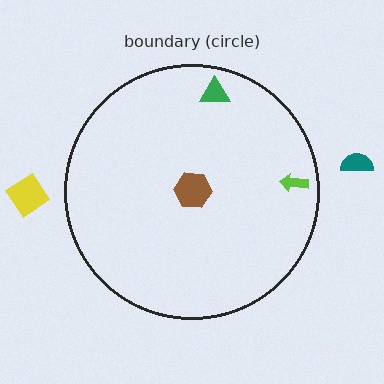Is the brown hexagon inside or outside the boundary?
Inside.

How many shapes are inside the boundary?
3 inside, 2 outside.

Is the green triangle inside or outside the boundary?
Inside.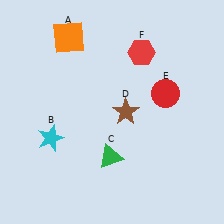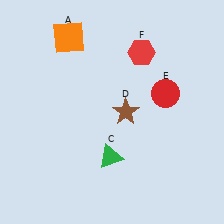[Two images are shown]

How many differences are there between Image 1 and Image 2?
There is 1 difference between the two images.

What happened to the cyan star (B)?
The cyan star (B) was removed in Image 2. It was in the bottom-left area of Image 1.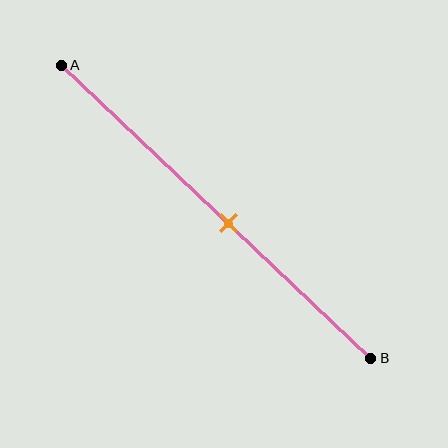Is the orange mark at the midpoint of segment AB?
No, the mark is at about 55% from A, not at the 50% midpoint.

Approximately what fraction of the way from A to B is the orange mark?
The orange mark is approximately 55% of the way from A to B.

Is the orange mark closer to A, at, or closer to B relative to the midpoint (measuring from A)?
The orange mark is closer to point B than the midpoint of segment AB.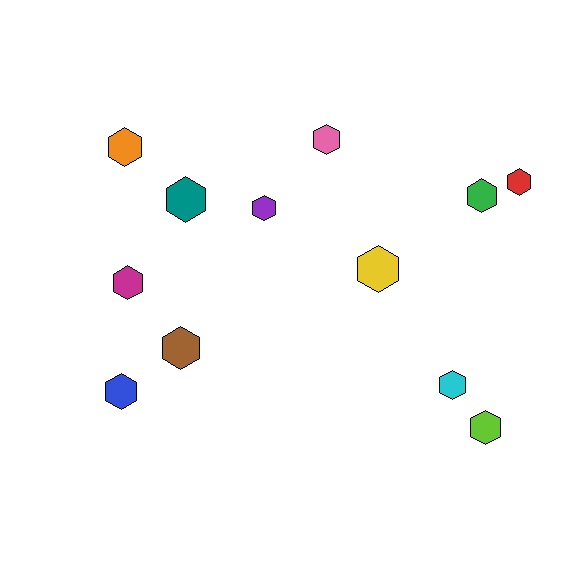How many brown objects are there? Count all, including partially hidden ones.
There is 1 brown object.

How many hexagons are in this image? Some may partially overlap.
There are 12 hexagons.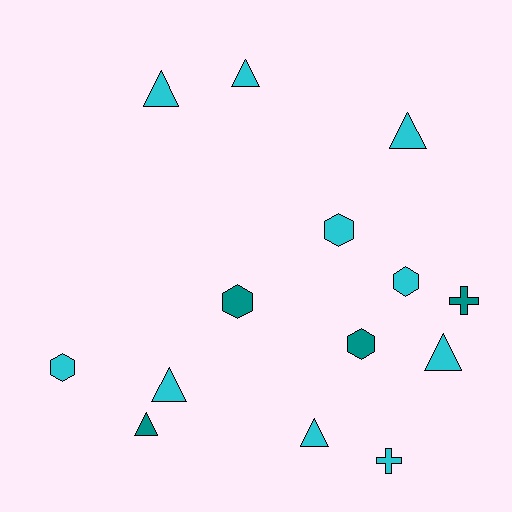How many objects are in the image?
There are 14 objects.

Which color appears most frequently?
Cyan, with 10 objects.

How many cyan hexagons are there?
There are 3 cyan hexagons.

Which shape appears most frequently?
Triangle, with 7 objects.